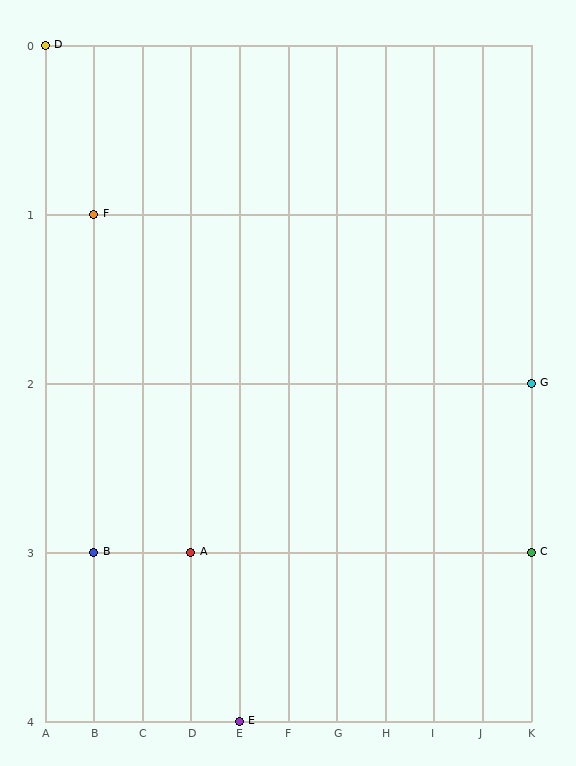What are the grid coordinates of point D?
Point D is at grid coordinates (A, 0).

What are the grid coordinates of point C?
Point C is at grid coordinates (K, 3).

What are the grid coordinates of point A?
Point A is at grid coordinates (D, 3).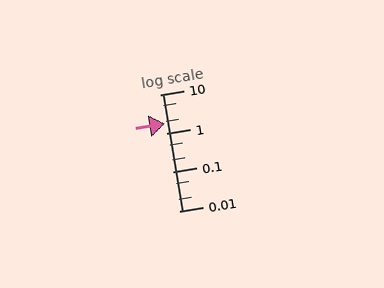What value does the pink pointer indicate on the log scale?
The pointer indicates approximately 1.8.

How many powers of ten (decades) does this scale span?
The scale spans 3 decades, from 0.01 to 10.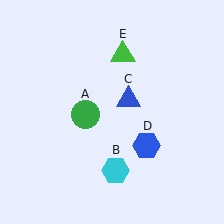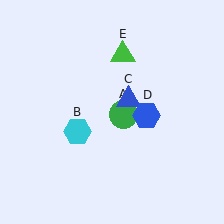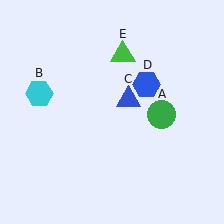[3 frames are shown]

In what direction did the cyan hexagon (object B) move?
The cyan hexagon (object B) moved up and to the left.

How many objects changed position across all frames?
3 objects changed position: green circle (object A), cyan hexagon (object B), blue hexagon (object D).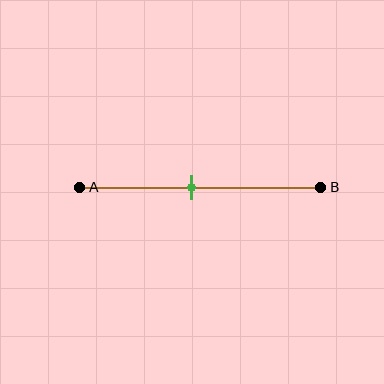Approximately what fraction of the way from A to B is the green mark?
The green mark is approximately 45% of the way from A to B.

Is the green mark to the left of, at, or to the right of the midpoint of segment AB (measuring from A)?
The green mark is to the left of the midpoint of segment AB.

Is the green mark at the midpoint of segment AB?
No, the mark is at about 45% from A, not at the 50% midpoint.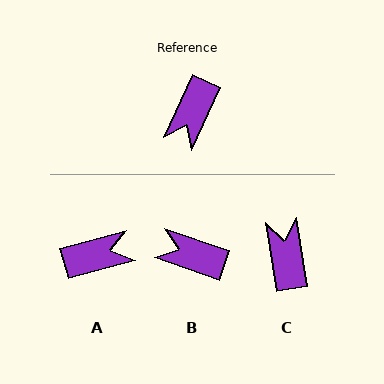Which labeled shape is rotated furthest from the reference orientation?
C, about 146 degrees away.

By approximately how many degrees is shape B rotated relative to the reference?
Approximately 85 degrees clockwise.